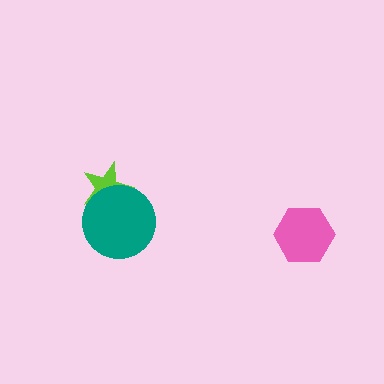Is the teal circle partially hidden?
No, no other shape covers it.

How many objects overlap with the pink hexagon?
0 objects overlap with the pink hexagon.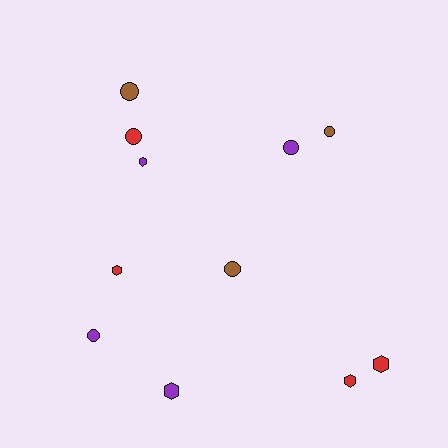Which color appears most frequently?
Purple, with 4 objects.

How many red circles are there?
There is 1 red circle.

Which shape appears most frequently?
Circle, with 6 objects.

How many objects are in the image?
There are 11 objects.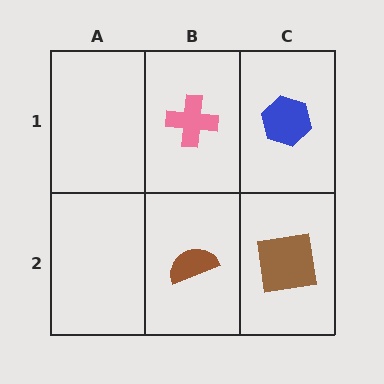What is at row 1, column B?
A pink cross.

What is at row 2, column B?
A brown semicircle.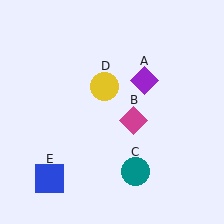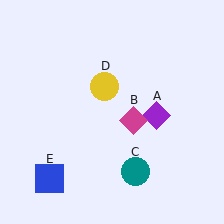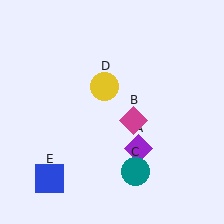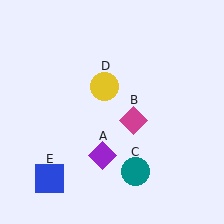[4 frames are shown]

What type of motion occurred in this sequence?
The purple diamond (object A) rotated clockwise around the center of the scene.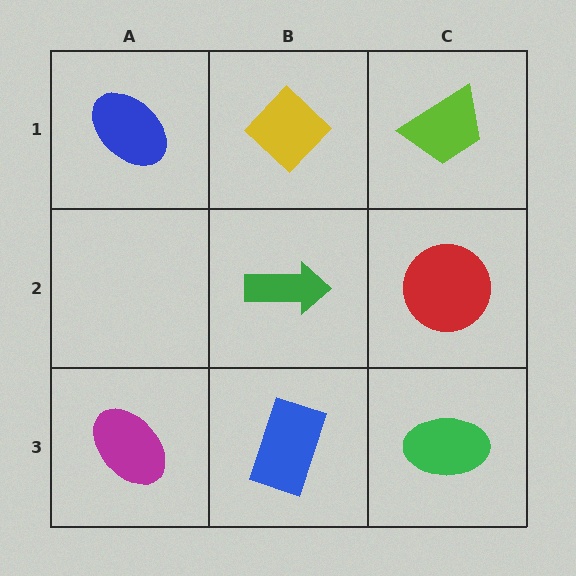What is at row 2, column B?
A green arrow.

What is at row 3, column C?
A green ellipse.